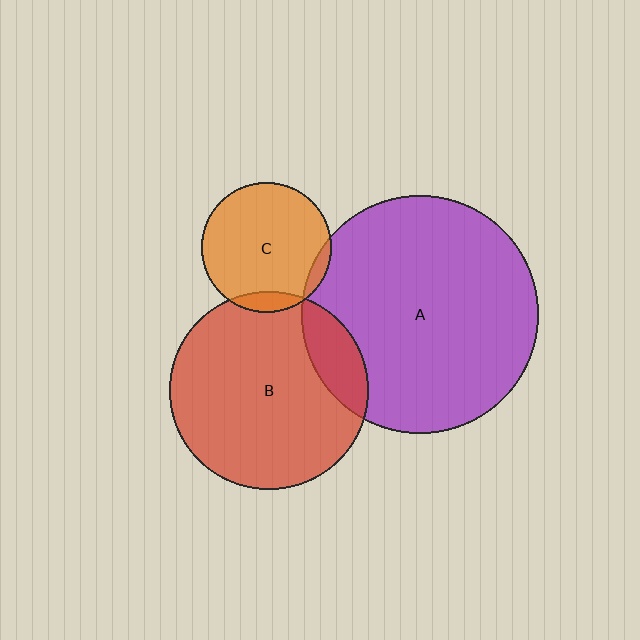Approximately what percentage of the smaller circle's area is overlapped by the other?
Approximately 10%.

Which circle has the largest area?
Circle A (purple).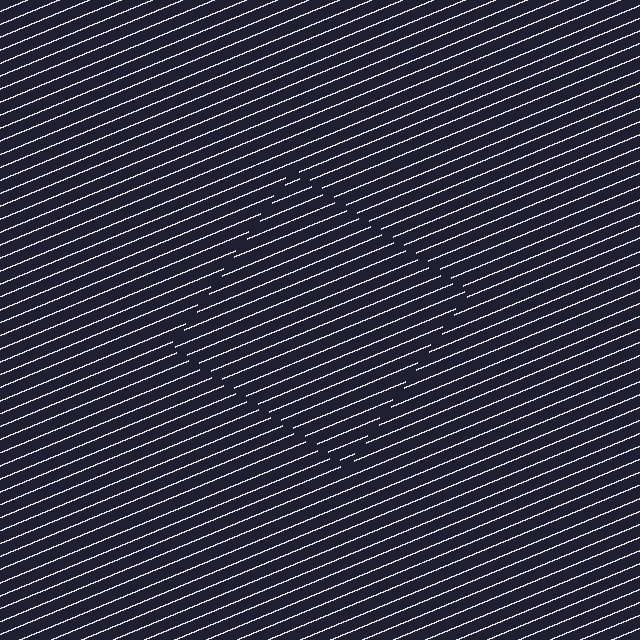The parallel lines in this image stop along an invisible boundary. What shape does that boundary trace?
An illusory square. The interior of the shape contains the same grating, shifted by half a period — the contour is defined by the phase discontinuity where line-ends from the inner and outer gratings abut.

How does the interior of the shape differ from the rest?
The interior of the shape contains the same grating, shifted by half a period — the contour is defined by the phase discontinuity where line-ends from the inner and outer gratings abut.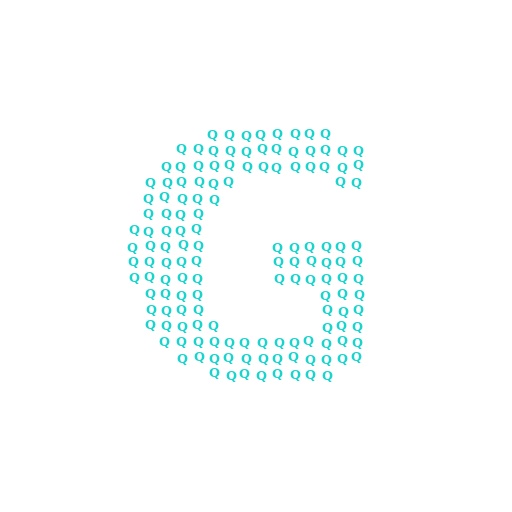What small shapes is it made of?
It is made of small letter Q's.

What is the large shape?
The large shape is the letter G.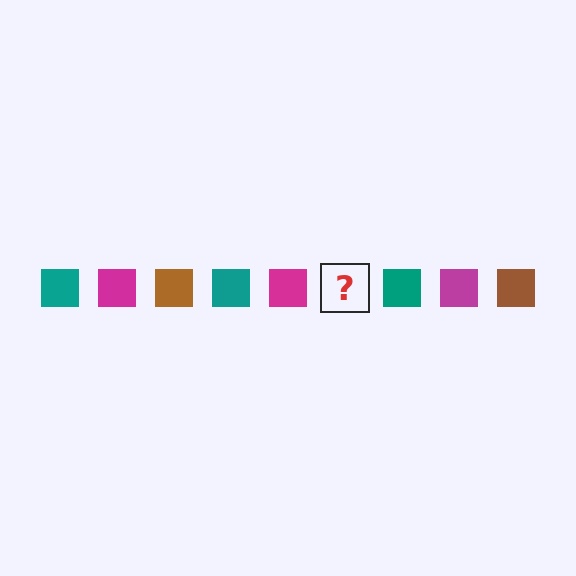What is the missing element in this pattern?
The missing element is a brown square.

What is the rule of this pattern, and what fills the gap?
The rule is that the pattern cycles through teal, magenta, brown squares. The gap should be filled with a brown square.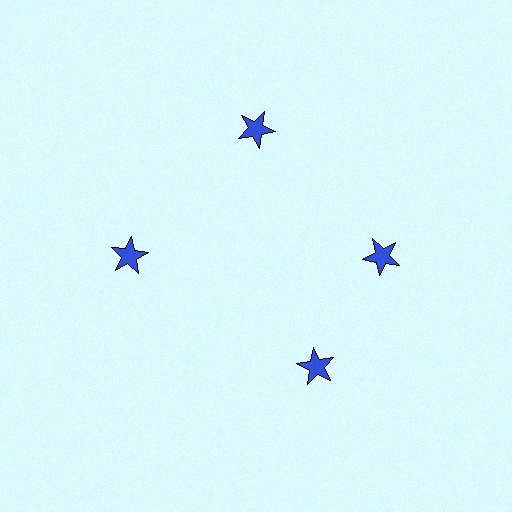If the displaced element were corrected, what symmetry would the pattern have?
It would have 4-fold rotational symmetry — the pattern would map onto itself every 90 degrees.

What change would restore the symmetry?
The symmetry would be restored by rotating it back into even spacing with its neighbors so that all 4 stars sit at equal angles and equal distance from the center.